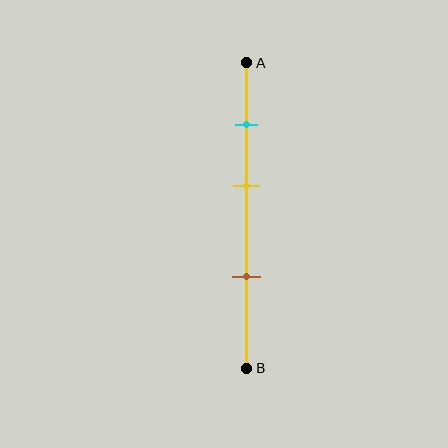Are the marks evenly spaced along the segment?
Yes, the marks are approximately evenly spaced.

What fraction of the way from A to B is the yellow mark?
The yellow mark is approximately 40% (0.4) of the way from A to B.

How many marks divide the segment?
There are 3 marks dividing the segment.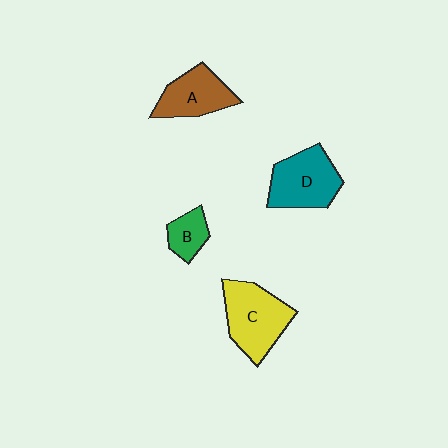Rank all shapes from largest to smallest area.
From largest to smallest: C (yellow), D (teal), A (brown), B (green).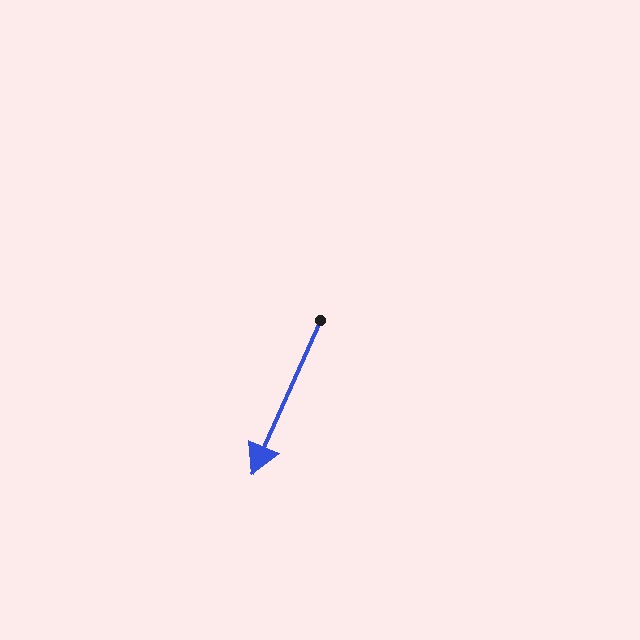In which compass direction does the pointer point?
Southwest.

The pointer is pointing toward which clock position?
Roughly 7 o'clock.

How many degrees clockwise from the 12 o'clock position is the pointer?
Approximately 204 degrees.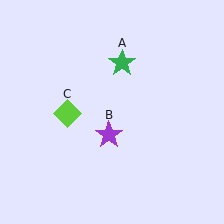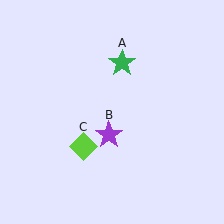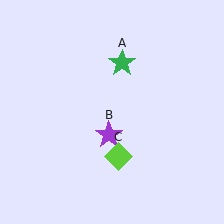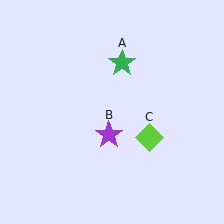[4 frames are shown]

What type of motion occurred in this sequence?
The lime diamond (object C) rotated counterclockwise around the center of the scene.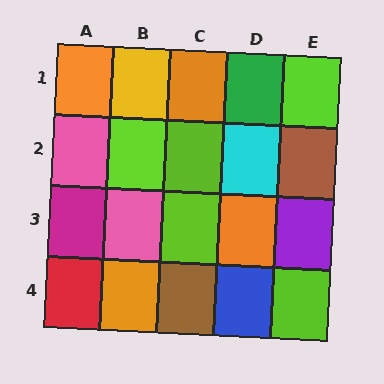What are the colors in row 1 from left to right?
Orange, yellow, orange, green, lime.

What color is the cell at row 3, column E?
Purple.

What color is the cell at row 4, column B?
Orange.